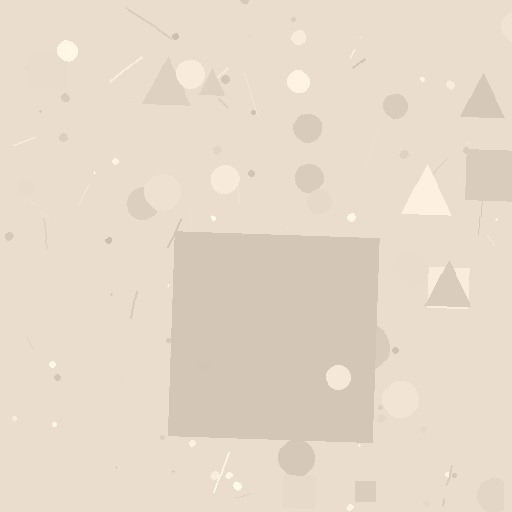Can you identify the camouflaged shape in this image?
The camouflaged shape is a square.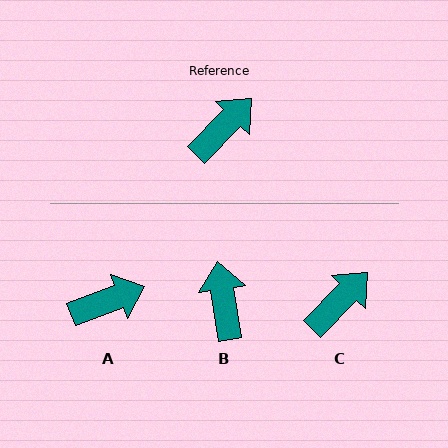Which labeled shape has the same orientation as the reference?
C.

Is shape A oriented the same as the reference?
No, it is off by about 25 degrees.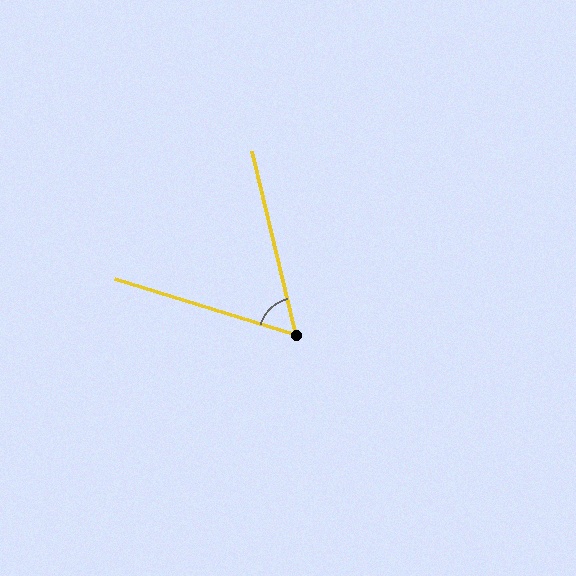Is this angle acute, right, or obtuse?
It is acute.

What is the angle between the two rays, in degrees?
Approximately 59 degrees.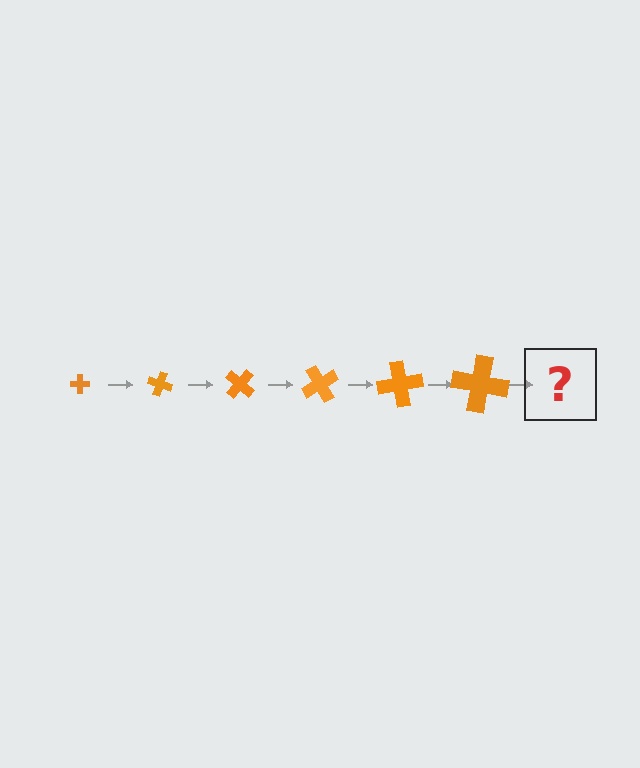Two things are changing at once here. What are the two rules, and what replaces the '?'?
The two rules are that the cross grows larger each step and it rotates 20 degrees each step. The '?' should be a cross, larger than the previous one and rotated 120 degrees from the start.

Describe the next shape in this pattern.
It should be a cross, larger than the previous one and rotated 120 degrees from the start.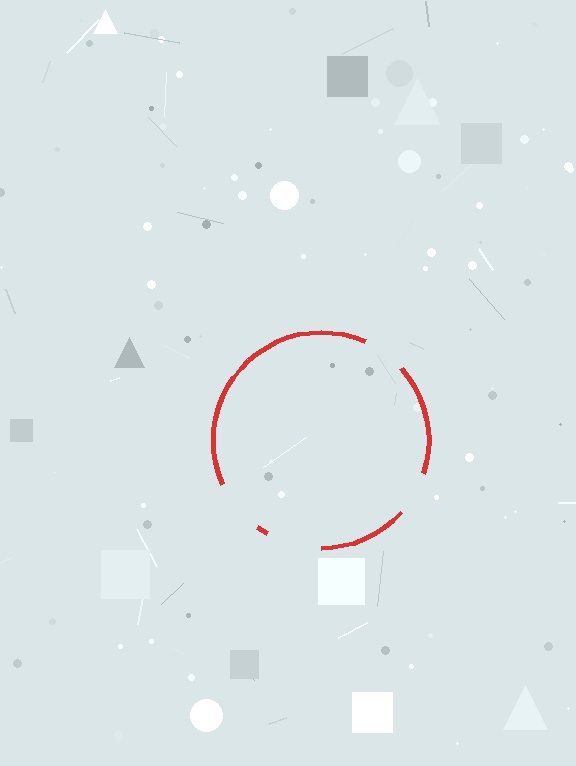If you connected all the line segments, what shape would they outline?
They would outline a circle.